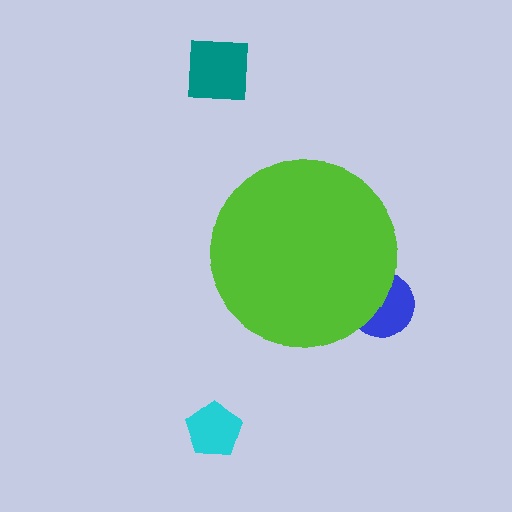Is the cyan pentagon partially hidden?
No, the cyan pentagon is fully visible.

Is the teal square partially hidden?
No, the teal square is fully visible.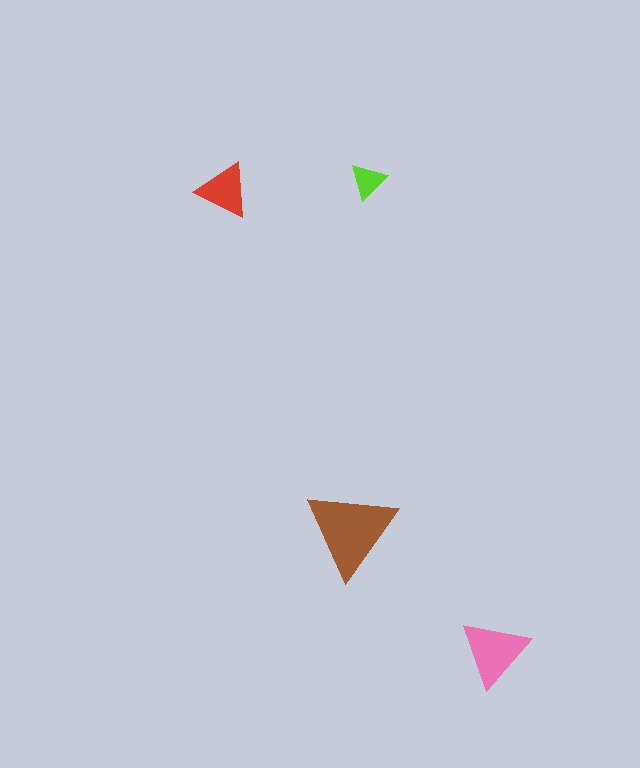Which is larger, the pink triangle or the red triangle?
The pink one.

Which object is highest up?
The lime triangle is topmost.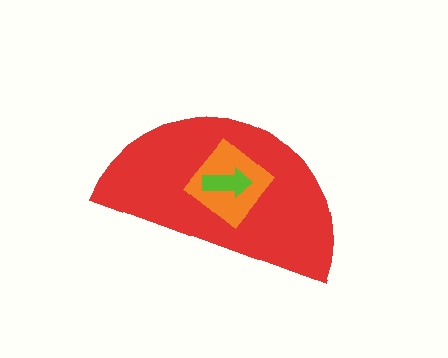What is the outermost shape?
The red semicircle.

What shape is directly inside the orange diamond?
The lime arrow.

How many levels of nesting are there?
3.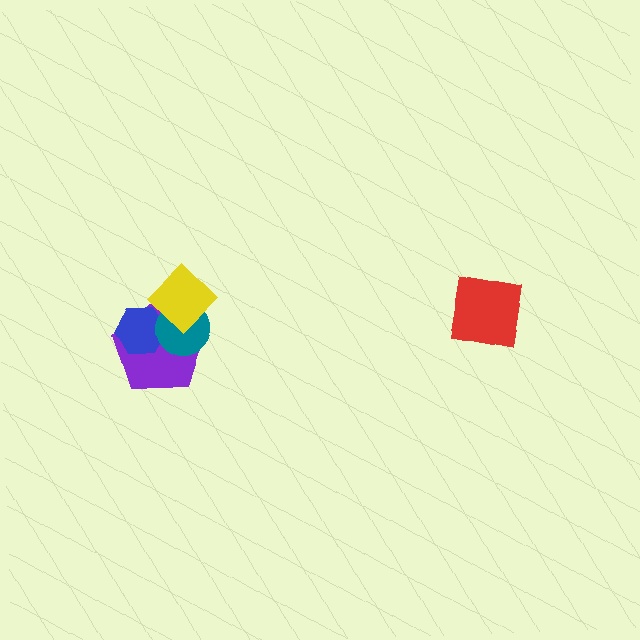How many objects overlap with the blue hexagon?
3 objects overlap with the blue hexagon.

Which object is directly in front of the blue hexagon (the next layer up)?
The teal circle is directly in front of the blue hexagon.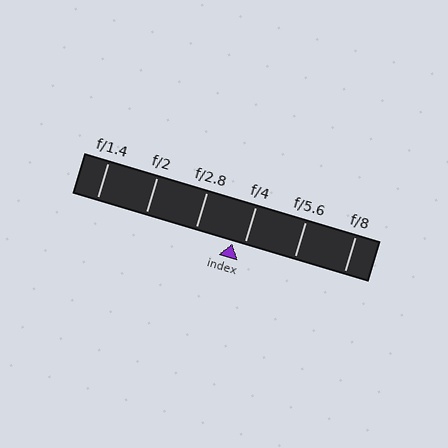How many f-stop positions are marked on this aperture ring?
There are 6 f-stop positions marked.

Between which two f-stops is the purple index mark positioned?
The index mark is between f/2.8 and f/4.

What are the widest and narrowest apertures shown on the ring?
The widest aperture shown is f/1.4 and the narrowest is f/8.